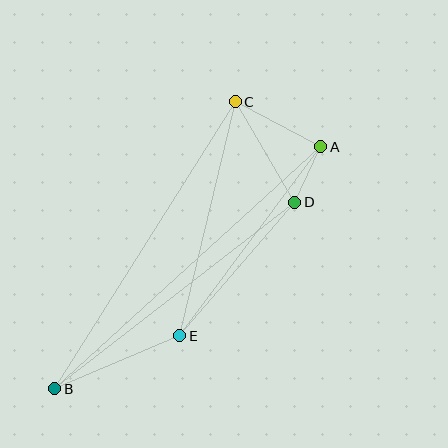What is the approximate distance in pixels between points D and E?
The distance between D and E is approximately 176 pixels.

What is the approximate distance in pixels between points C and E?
The distance between C and E is approximately 241 pixels.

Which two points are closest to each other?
Points A and D are closest to each other.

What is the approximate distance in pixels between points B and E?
The distance between B and E is approximately 136 pixels.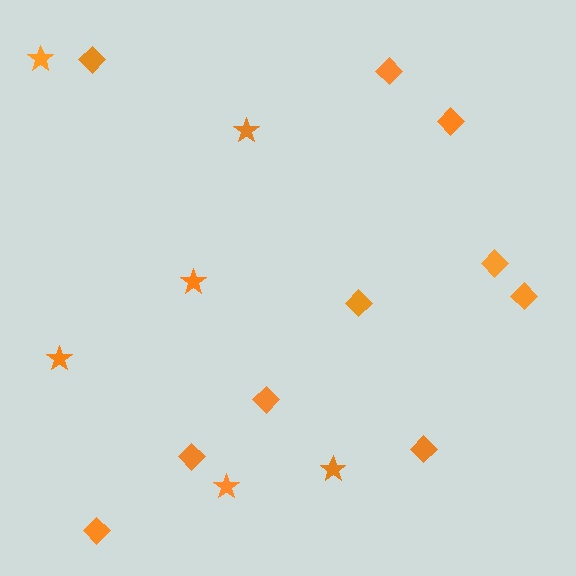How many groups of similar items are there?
There are 2 groups: one group of stars (6) and one group of diamonds (10).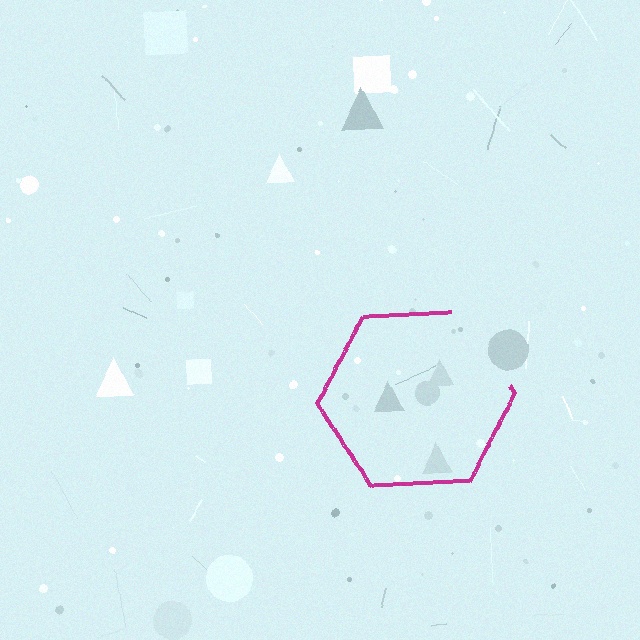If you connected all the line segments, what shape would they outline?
They would outline a hexagon.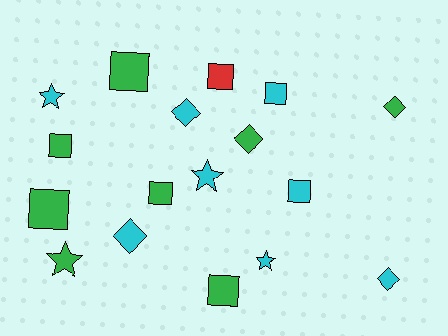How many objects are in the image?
There are 17 objects.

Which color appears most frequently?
Cyan, with 8 objects.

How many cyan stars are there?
There are 3 cyan stars.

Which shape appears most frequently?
Square, with 8 objects.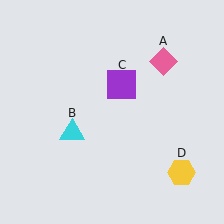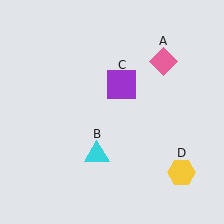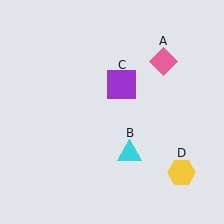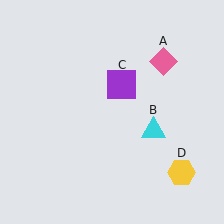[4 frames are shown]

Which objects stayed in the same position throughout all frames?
Pink diamond (object A) and purple square (object C) and yellow hexagon (object D) remained stationary.